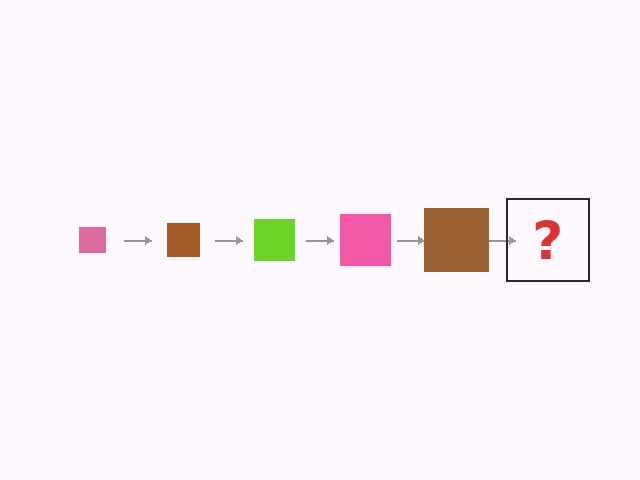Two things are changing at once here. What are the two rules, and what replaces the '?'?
The two rules are that the square grows larger each step and the color cycles through pink, brown, and lime. The '?' should be a lime square, larger than the previous one.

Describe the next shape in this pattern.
It should be a lime square, larger than the previous one.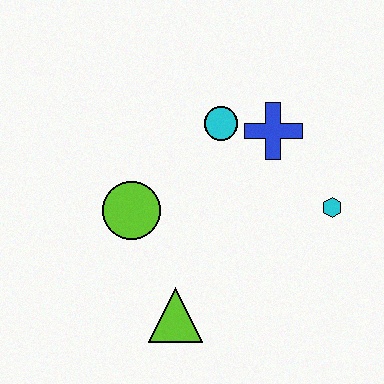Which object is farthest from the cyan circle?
The lime triangle is farthest from the cyan circle.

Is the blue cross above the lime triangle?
Yes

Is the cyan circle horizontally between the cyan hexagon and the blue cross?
No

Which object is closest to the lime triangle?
The lime circle is closest to the lime triangle.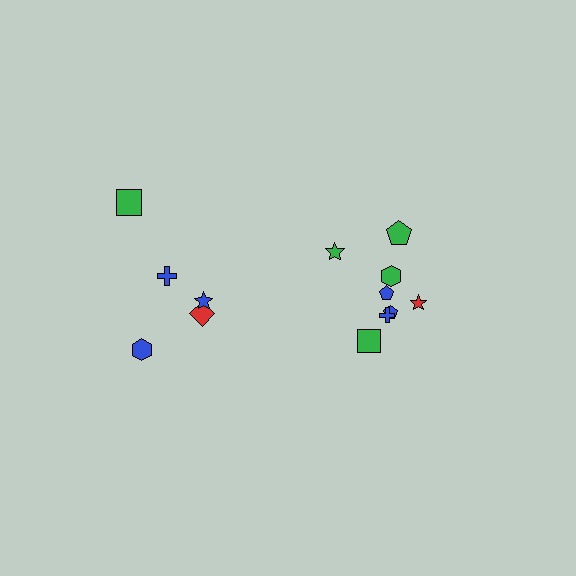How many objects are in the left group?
There are 5 objects.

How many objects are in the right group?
There are 8 objects.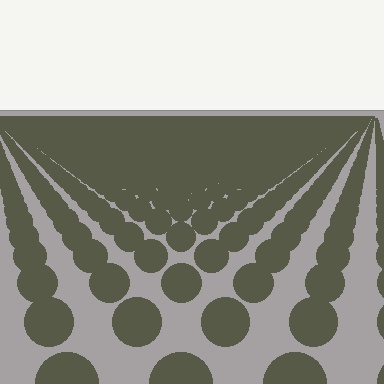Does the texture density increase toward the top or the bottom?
Density increases toward the top.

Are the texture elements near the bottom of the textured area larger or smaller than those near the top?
Larger. Near the bottom, elements are closer to the viewer and appear at a bigger on-screen size.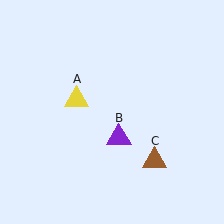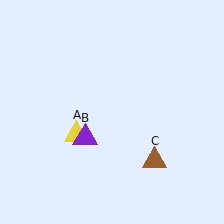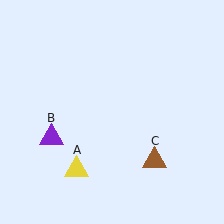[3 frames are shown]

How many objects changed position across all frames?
2 objects changed position: yellow triangle (object A), purple triangle (object B).